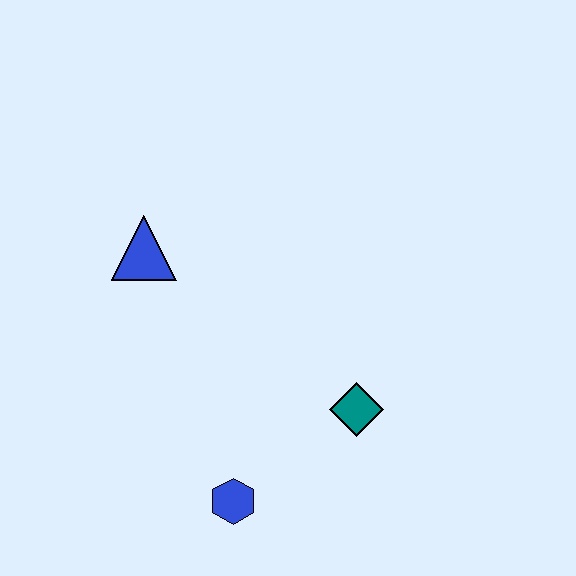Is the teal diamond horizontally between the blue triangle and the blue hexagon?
No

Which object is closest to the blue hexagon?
The teal diamond is closest to the blue hexagon.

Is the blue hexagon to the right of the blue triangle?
Yes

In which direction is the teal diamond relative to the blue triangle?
The teal diamond is to the right of the blue triangle.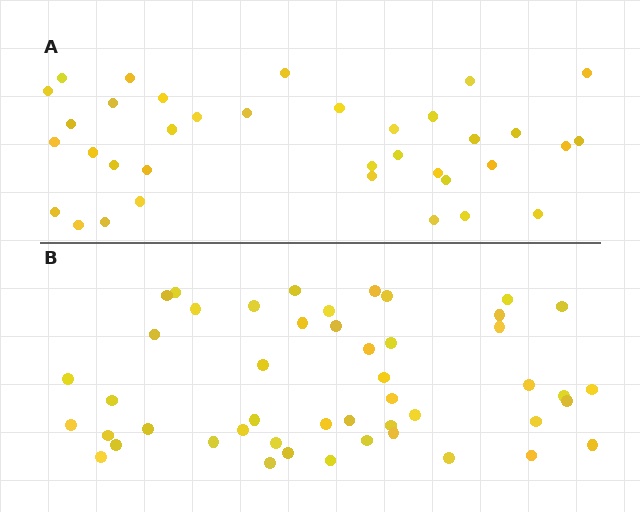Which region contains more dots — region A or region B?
Region B (the bottom region) has more dots.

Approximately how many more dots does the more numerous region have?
Region B has roughly 12 or so more dots than region A.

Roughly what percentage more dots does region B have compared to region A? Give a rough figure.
About 35% more.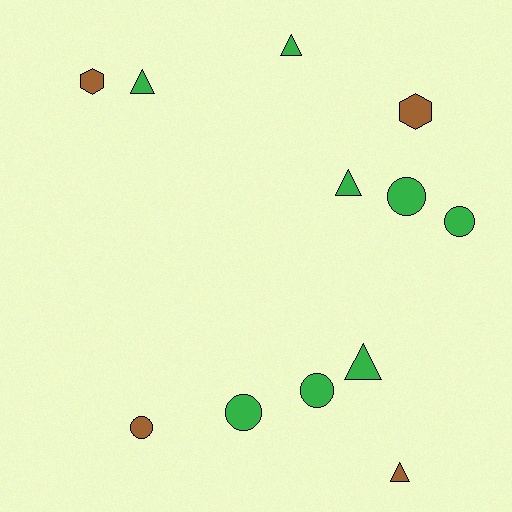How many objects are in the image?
There are 12 objects.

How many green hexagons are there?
There are no green hexagons.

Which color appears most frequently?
Green, with 8 objects.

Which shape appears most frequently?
Circle, with 5 objects.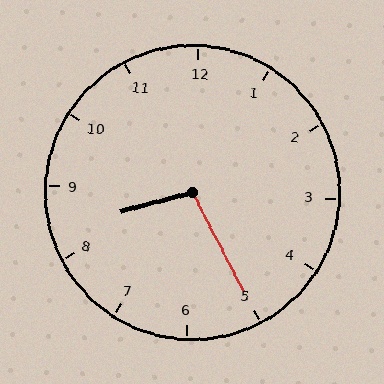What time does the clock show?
8:25.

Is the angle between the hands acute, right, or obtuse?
It is obtuse.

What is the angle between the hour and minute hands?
Approximately 102 degrees.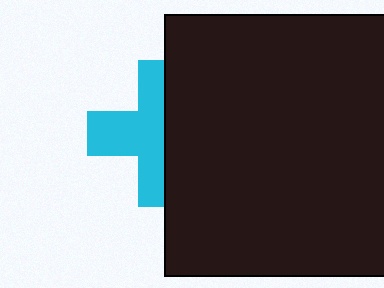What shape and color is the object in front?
The object in front is a black rectangle.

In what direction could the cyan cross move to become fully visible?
The cyan cross could move left. That would shift it out from behind the black rectangle entirely.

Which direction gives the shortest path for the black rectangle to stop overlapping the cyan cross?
Moving right gives the shortest separation.